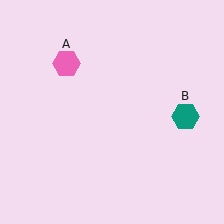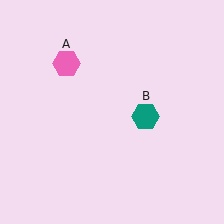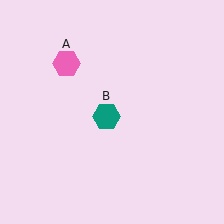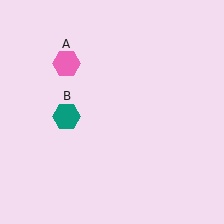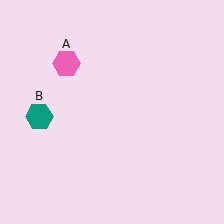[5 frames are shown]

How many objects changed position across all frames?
1 object changed position: teal hexagon (object B).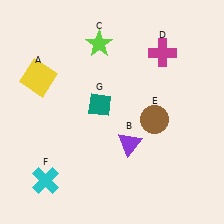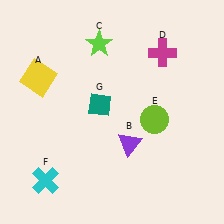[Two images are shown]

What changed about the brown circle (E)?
In Image 1, E is brown. In Image 2, it changed to lime.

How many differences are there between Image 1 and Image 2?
There is 1 difference between the two images.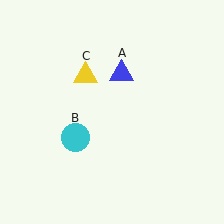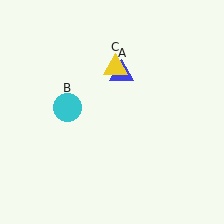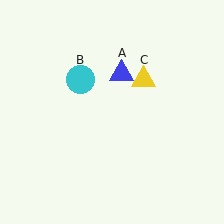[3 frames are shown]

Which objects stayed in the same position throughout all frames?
Blue triangle (object A) remained stationary.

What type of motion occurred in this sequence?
The cyan circle (object B), yellow triangle (object C) rotated clockwise around the center of the scene.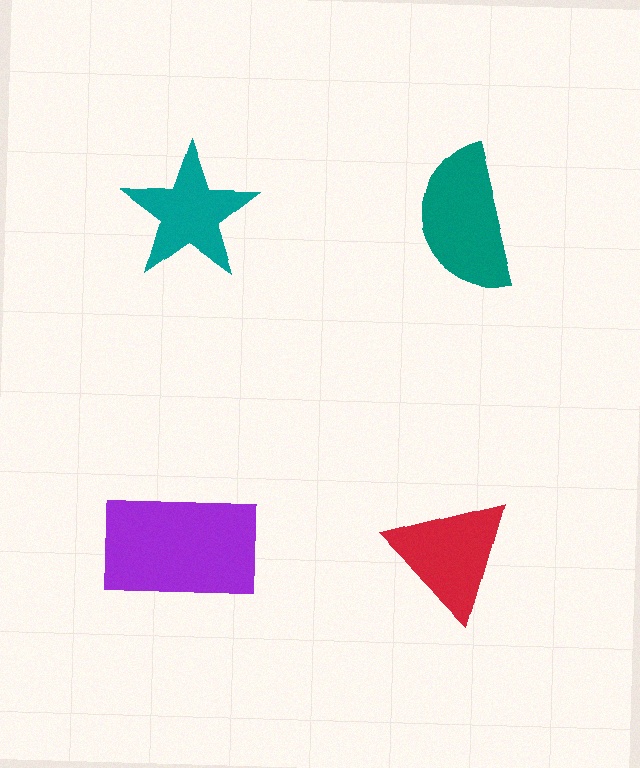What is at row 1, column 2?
A teal semicircle.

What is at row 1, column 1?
A teal star.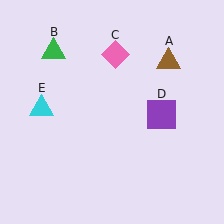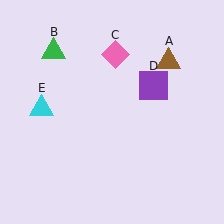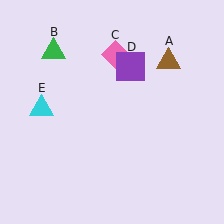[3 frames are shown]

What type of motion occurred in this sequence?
The purple square (object D) rotated counterclockwise around the center of the scene.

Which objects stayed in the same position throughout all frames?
Brown triangle (object A) and green triangle (object B) and pink diamond (object C) and cyan triangle (object E) remained stationary.